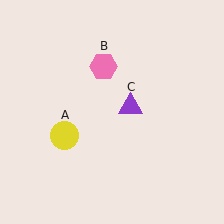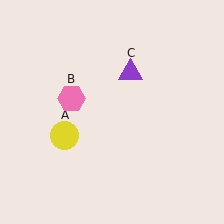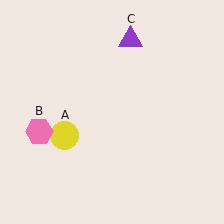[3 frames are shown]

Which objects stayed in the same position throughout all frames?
Yellow circle (object A) remained stationary.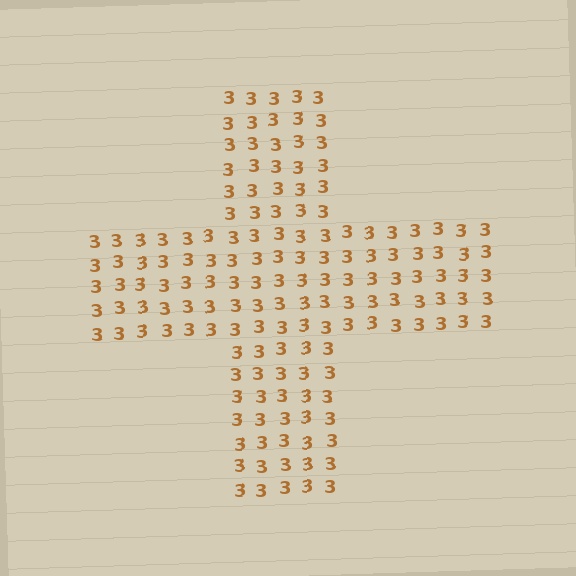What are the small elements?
The small elements are digit 3's.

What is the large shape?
The large shape is a cross.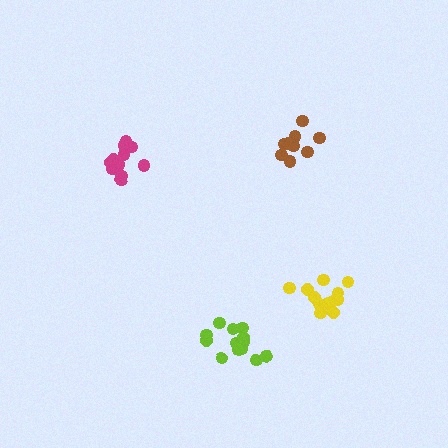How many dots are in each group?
Group 1: 9 dots, Group 2: 12 dots, Group 3: 14 dots, Group 4: 13 dots (48 total).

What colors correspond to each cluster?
The clusters are colored: brown, magenta, yellow, lime.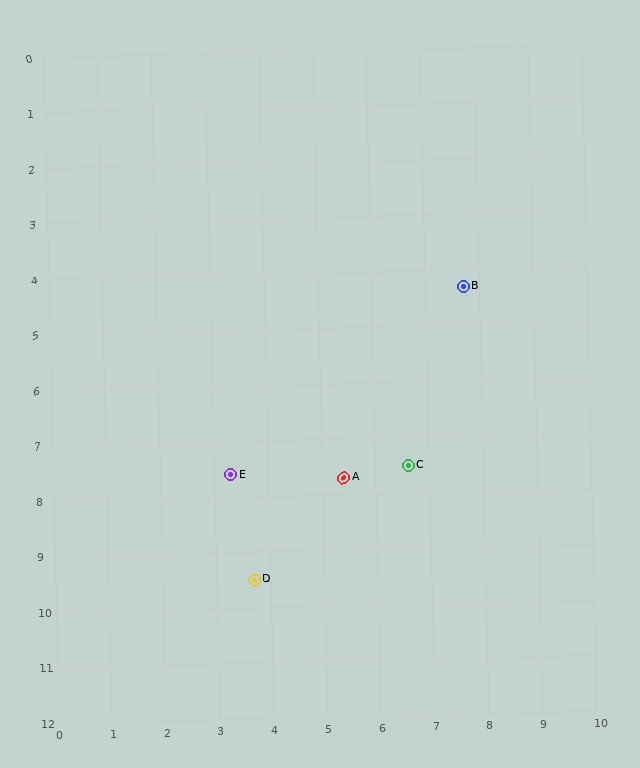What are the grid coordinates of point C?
Point C is at approximately (6.6, 7.5).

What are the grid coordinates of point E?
Point E is at approximately (3.3, 7.6).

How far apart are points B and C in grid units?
Points B and C are about 3.4 grid units apart.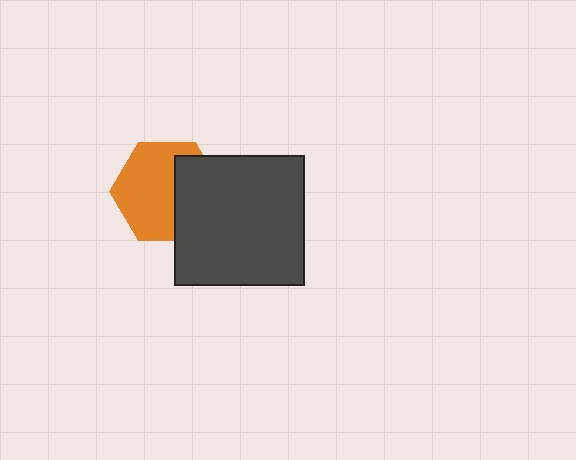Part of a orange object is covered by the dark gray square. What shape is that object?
It is a hexagon.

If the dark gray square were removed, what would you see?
You would see the complete orange hexagon.